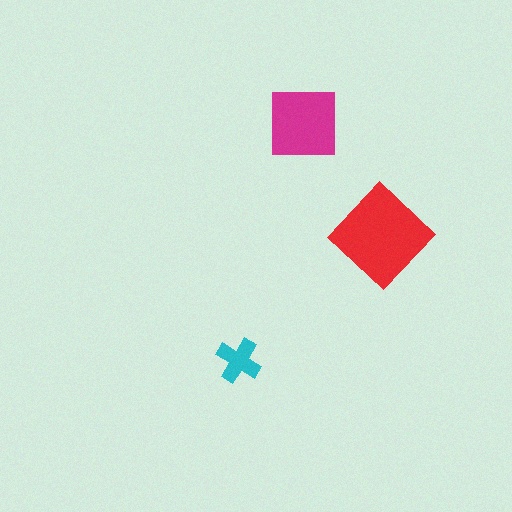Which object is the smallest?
The cyan cross.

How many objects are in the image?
There are 3 objects in the image.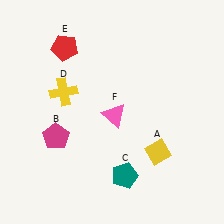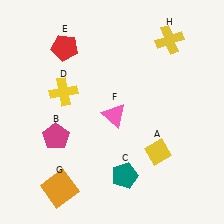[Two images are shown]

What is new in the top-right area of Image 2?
A yellow cross (H) was added in the top-right area of Image 2.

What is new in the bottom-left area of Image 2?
An orange square (G) was added in the bottom-left area of Image 2.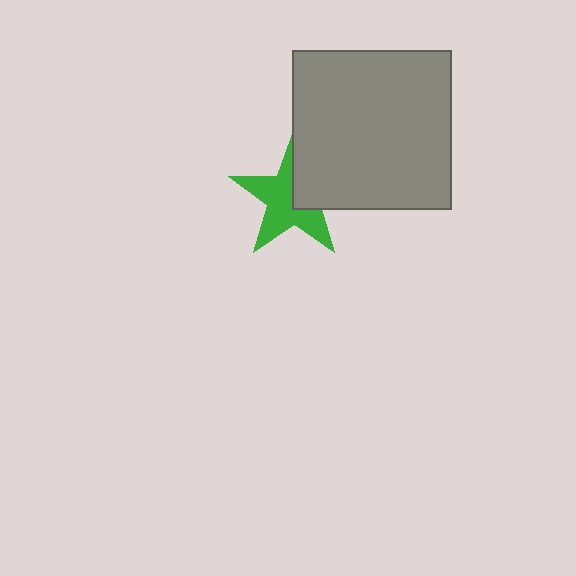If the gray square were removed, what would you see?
You would see the complete green star.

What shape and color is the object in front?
The object in front is a gray square.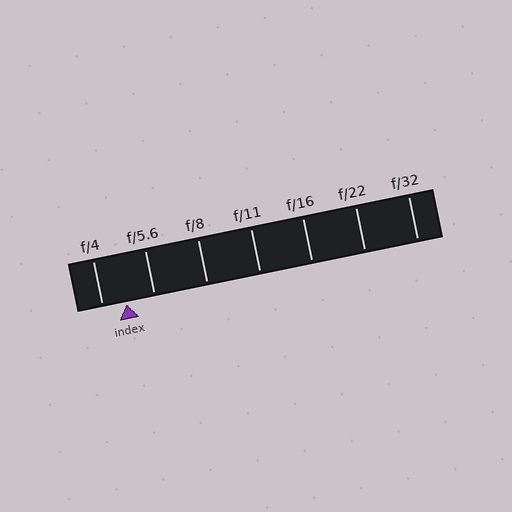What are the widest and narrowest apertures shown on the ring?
The widest aperture shown is f/4 and the narrowest is f/32.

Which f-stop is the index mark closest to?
The index mark is closest to f/4.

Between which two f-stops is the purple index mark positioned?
The index mark is between f/4 and f/5.6.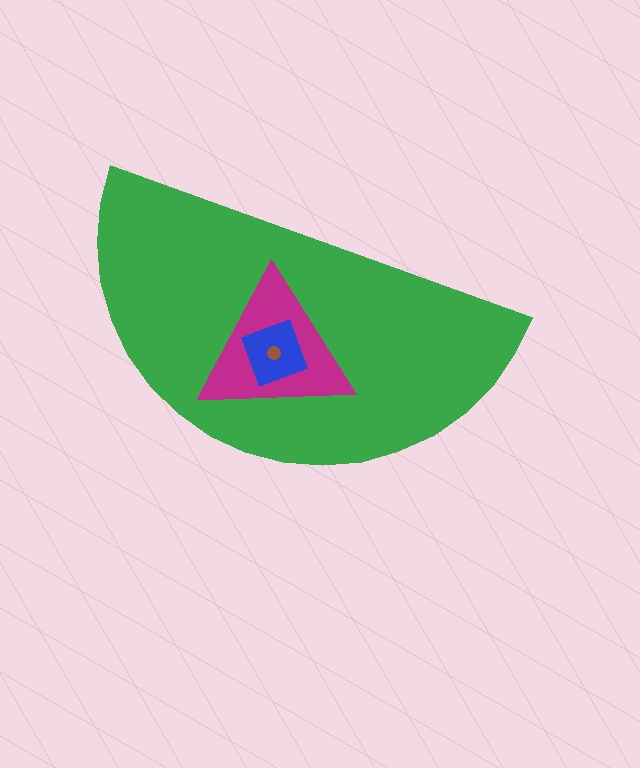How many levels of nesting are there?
4.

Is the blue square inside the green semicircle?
Yes.